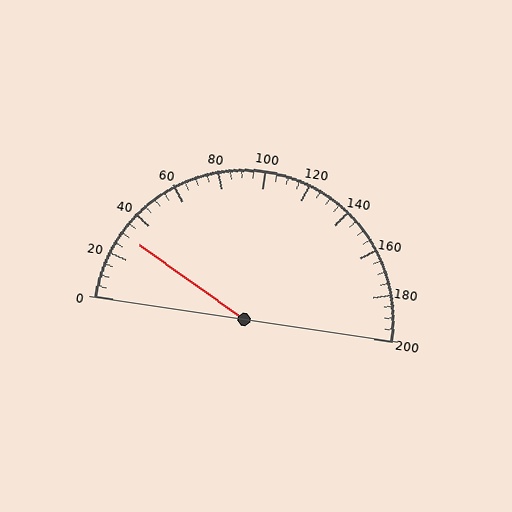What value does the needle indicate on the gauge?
The needle indicates approximately 30.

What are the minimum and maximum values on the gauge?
The gauge ranges from 0 to 200.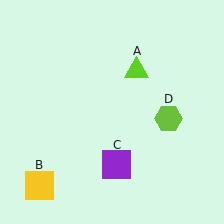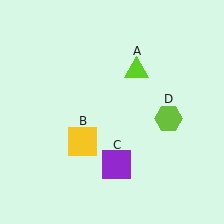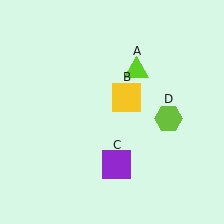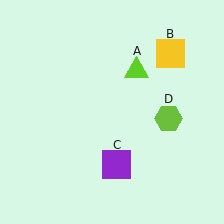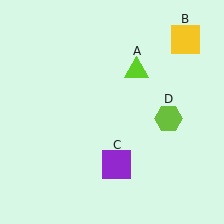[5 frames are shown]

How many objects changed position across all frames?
1 object changed position: yellow square (object B).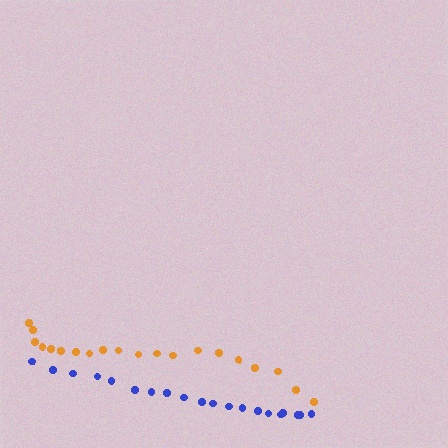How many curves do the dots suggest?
There are 2 distinct paths.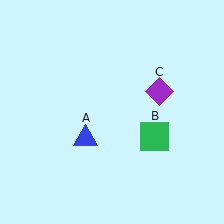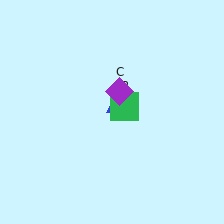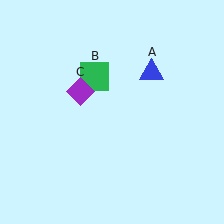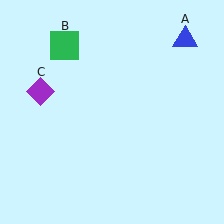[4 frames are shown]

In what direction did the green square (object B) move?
The green square (object B) moved up and to the left.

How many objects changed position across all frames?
3 objects changed position: blue triangle (object A), green square (object B), purple diamond (object C).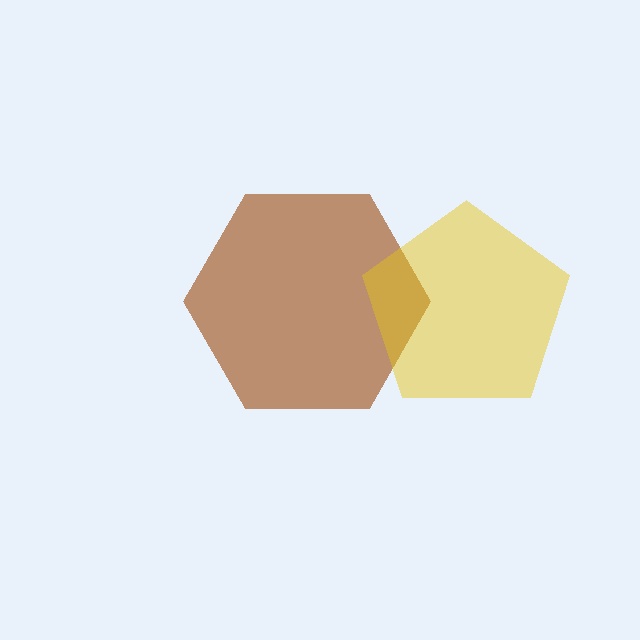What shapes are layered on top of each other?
The layered shapes are: a brown hexagon, a yellow pentagon.